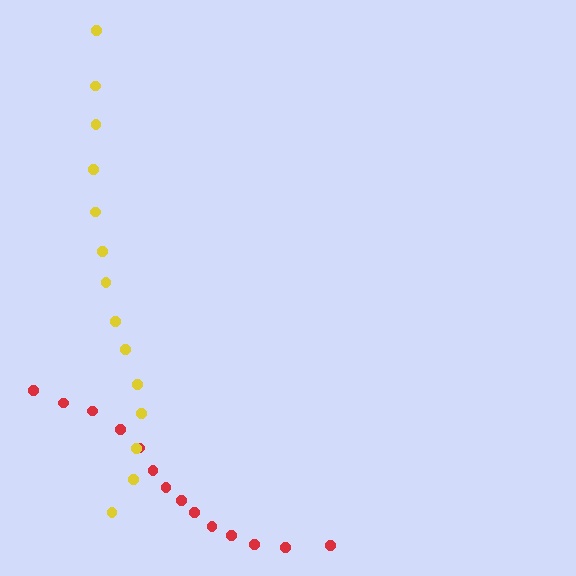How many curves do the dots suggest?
There are 2 distinct paths.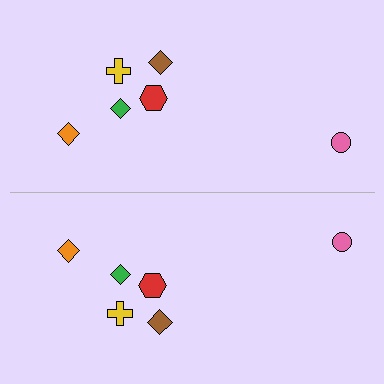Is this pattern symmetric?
Yes, this pattern has bilateral (reflection) symmetry.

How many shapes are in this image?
There are 12 shapes in this image.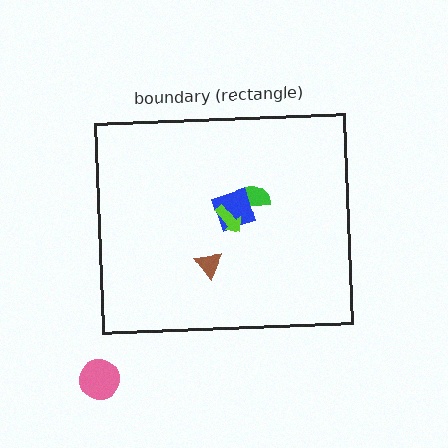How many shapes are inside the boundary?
4 inside, 1 outside.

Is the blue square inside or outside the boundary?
Inside.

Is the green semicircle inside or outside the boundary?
Inside.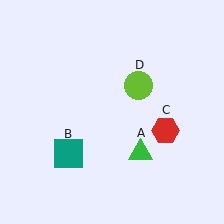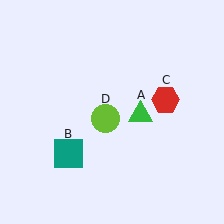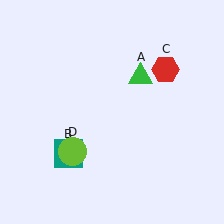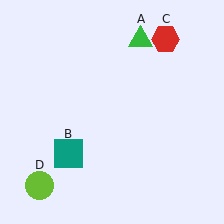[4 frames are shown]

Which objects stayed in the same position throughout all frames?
Teal square (object B) remained stationary.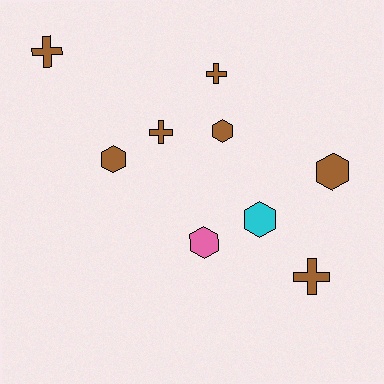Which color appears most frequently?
Brown, with 7 objects.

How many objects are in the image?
There are 9 objects.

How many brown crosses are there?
There are 4 brown crosses.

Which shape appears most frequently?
Hexagon, with 5 objects.